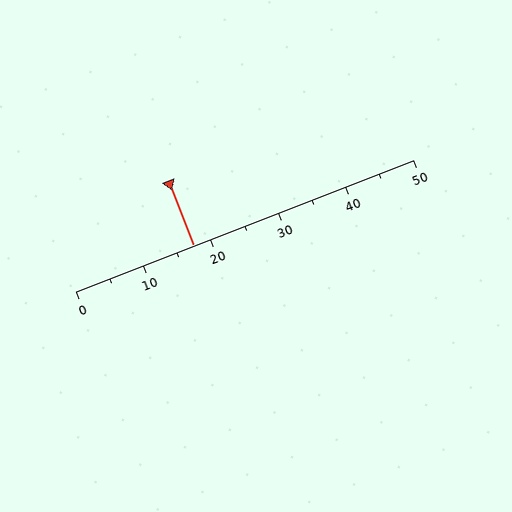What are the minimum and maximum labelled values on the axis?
The axis runs from 0 to 50.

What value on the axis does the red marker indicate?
The marker indicates approximately 17.5.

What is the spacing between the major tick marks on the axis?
The major ticks are spaced 10 apart.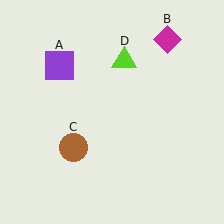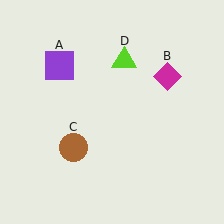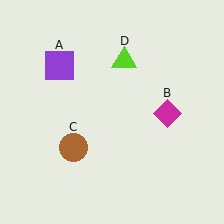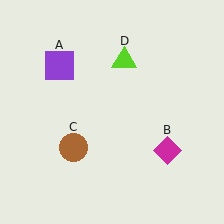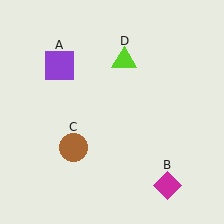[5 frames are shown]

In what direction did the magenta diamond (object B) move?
The magenta diamond (object B) moved down.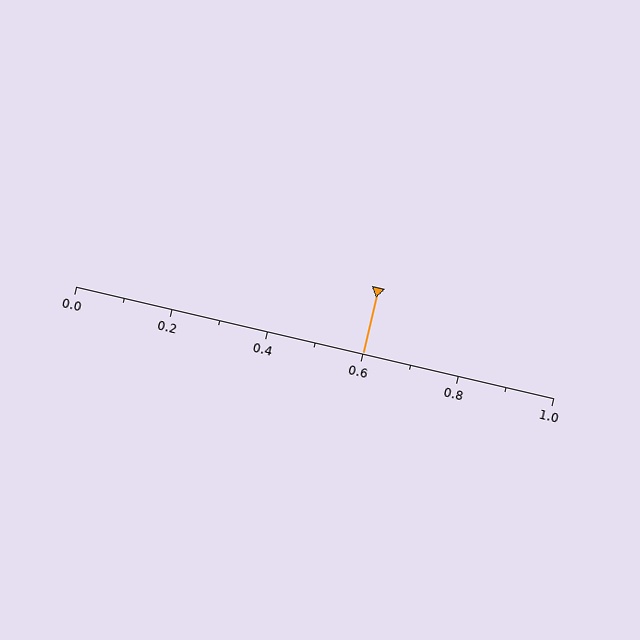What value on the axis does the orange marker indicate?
The marker indicates approximately 0.6.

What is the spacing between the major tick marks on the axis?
The major ticks are spaced 0.2 apart.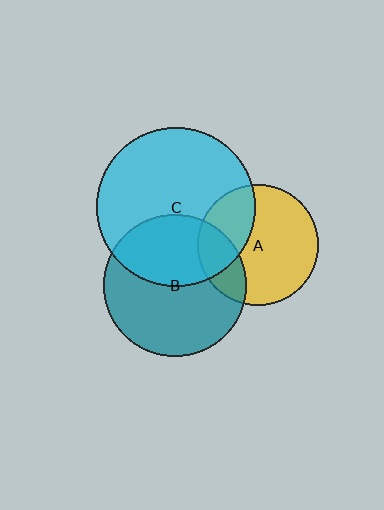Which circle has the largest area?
Circle C (cyan).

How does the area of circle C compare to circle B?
Approximately 1.3 times.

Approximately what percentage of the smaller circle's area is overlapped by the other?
Approximately 40%.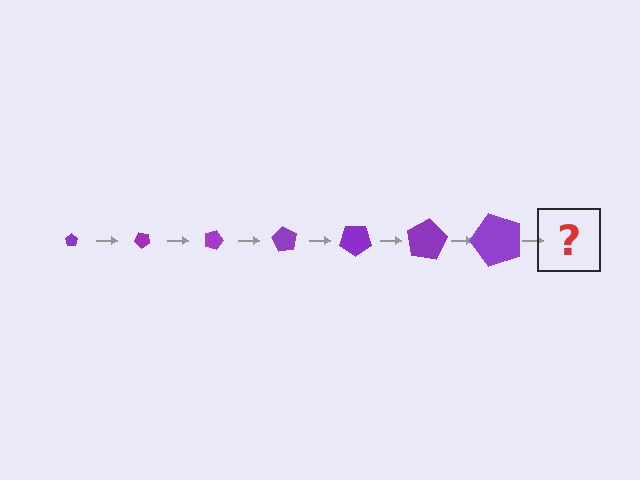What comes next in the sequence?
The next element should be a pentagon, larger than the previous one and rotated 315 degrees from the start.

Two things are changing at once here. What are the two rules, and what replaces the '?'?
The two rules are that the pentagon grows larger each step and it rotates 45 degrees each step. The '?' should be a pentagon, larger than the previous one and rotated 315 degrees from the start.